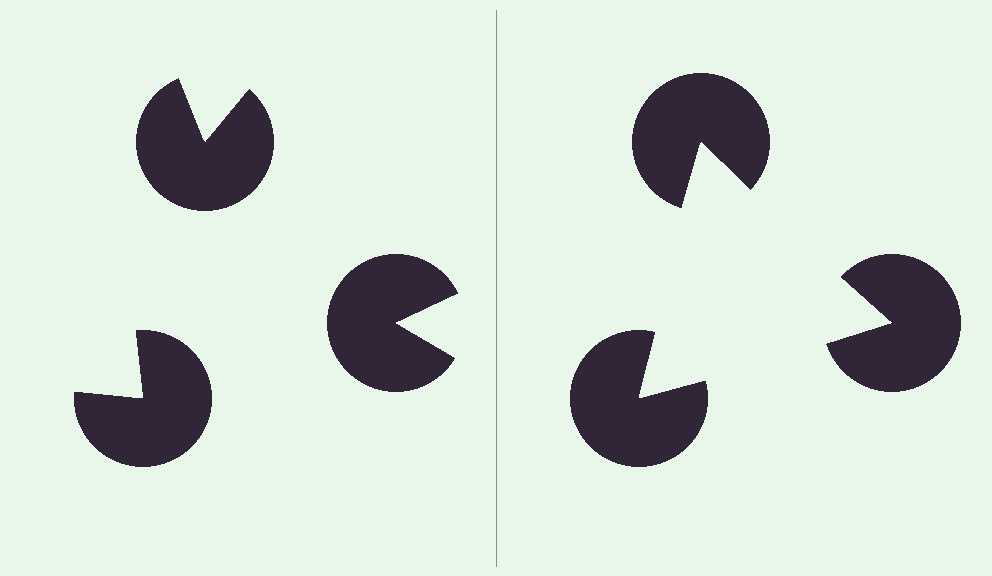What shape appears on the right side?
An illusory triangle.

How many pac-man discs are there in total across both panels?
6 — 3 on each side.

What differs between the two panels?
The pac-man discs are positioned identically on both sides; only the wedge orientations differ. On the right they align to a triangle; on the left they are misaligned.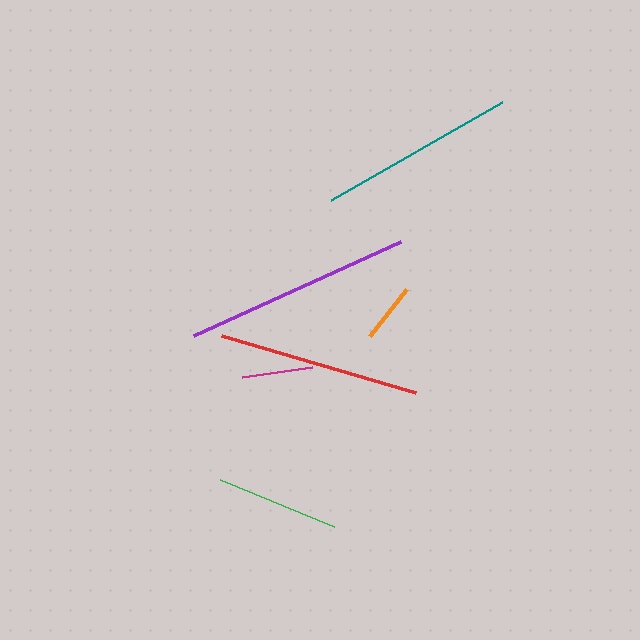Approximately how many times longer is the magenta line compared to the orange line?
The magenta line is approximately 1.2 times the length of the orange line.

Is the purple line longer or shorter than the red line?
The purple line is longer than the red line.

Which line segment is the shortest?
The orange line is the shortest at approximately 60 pixels.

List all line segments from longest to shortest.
From longest to shortest: purple, red, teal, green, magenta, orange.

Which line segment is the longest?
The purple line is the longest at approximately 228 pixels.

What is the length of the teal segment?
The teal segment is approximately 198 pixels long.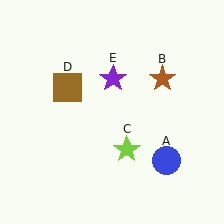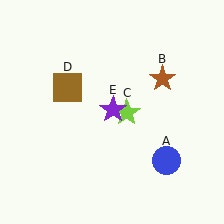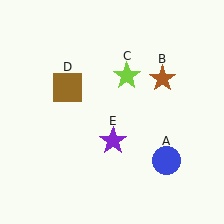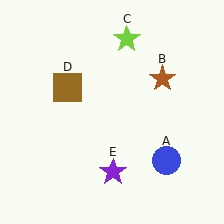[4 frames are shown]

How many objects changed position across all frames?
2 objects changed position: lime star (object C), purple star (object E).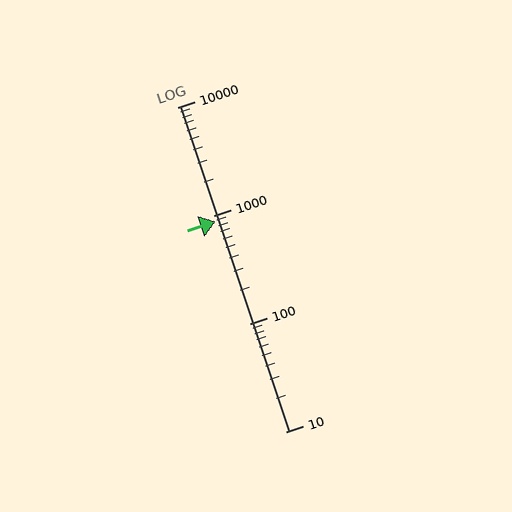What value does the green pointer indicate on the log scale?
The pointer indicates approximately 870.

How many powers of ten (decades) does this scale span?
The scale spans 3 decades, from 10 to 10000.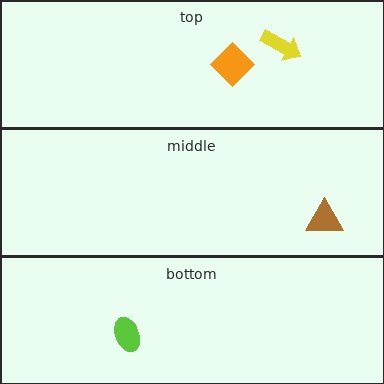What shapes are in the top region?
The yellow arrow, the orange diamond.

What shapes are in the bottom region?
The lime ellipse.